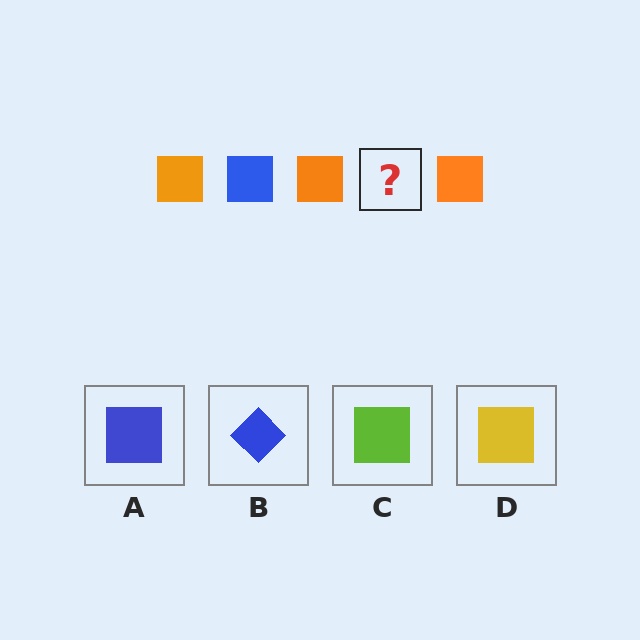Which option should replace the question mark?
Option A.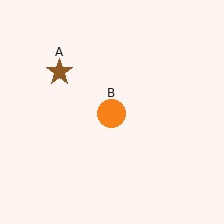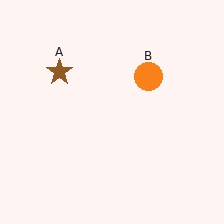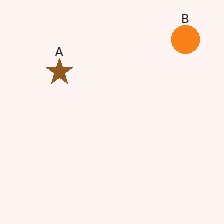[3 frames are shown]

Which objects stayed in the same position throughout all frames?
Brown star (object A) remained stationary.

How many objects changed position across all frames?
1 object changed position: orange circle (object B).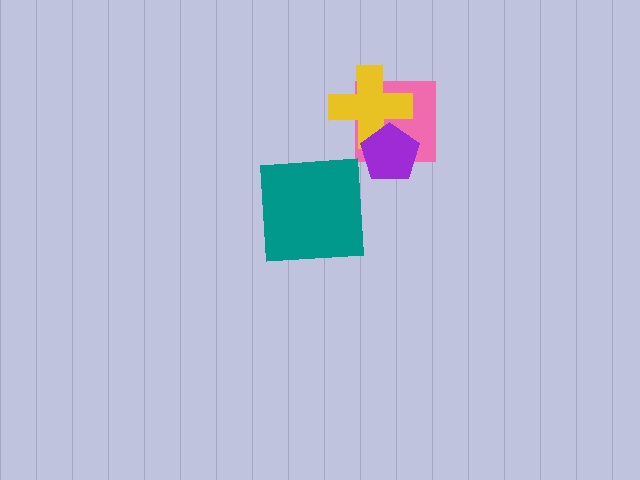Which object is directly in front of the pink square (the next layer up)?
The yellow cross is directly in front of the pink square.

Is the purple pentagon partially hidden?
No, no other shape covers it.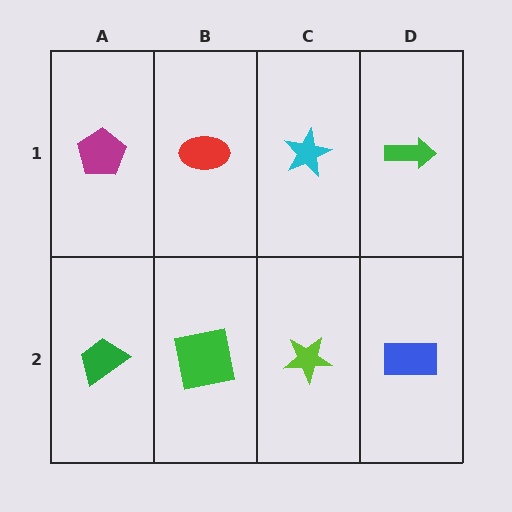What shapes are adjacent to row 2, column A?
A magenta pentagon (row 1, column A), a green square (row 2, column B).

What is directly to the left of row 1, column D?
A cyan star.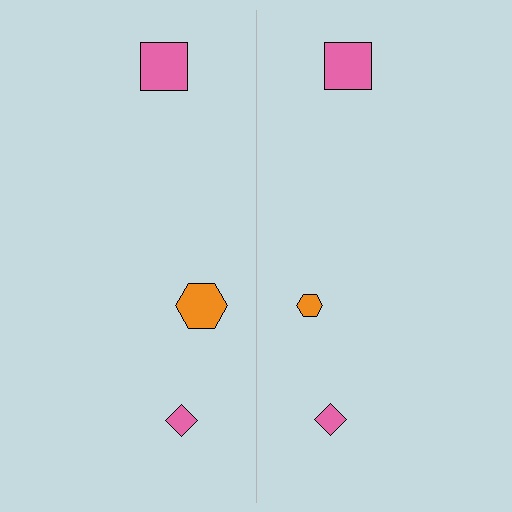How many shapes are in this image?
There are 6 shapes in this image.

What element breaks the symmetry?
The orange hexagon on the right side has a different size than its mirror counterpart.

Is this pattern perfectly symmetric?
No, the pattern is not perfectly symmetric. The orange hexagon on the right side has a different size than its mirror counterpart.